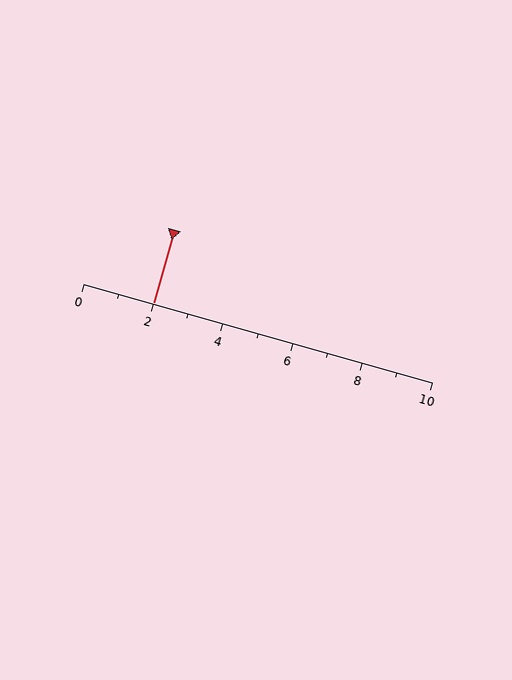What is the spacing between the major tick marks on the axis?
The major ticks are spaced 2 apart.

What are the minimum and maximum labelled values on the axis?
The axis runs from 0 to 10.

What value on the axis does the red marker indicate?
The marker indicates approximately 2.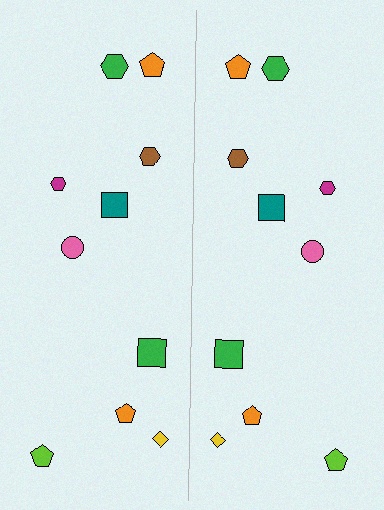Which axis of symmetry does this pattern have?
The pattern has a vertical axis of symmetry running through the center of the image.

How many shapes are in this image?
There are 20 shapes in this image.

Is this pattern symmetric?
Yes, this pattern has bilateral (reflection) symmetry.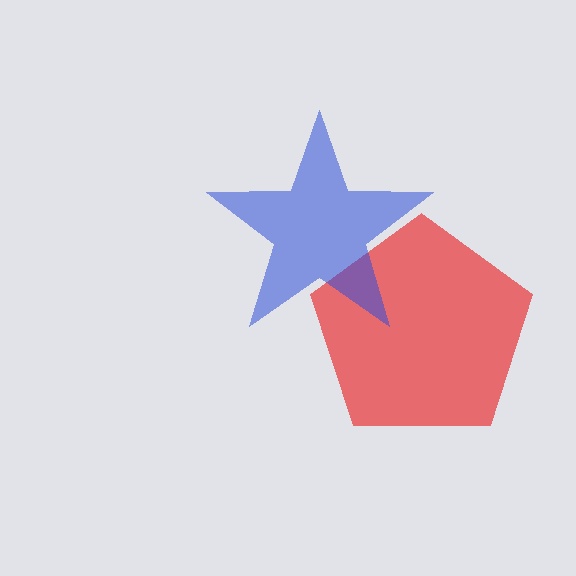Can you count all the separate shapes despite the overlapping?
Yes, there are 2 separate shapes.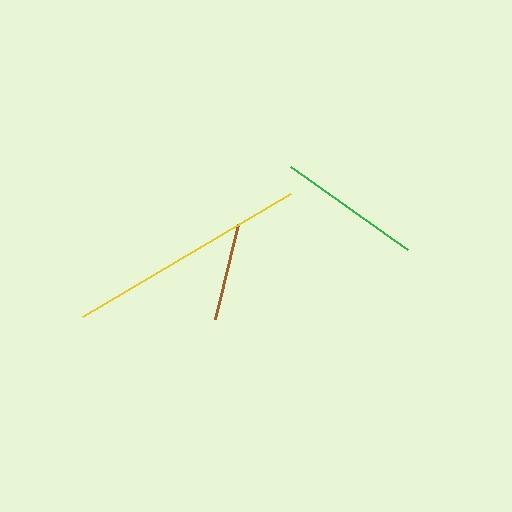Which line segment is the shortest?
The brown line is the shortest at approximately 98 pixels.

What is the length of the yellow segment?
The yellow segment is approximately 242 pixels long.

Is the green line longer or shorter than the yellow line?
The yellow line is longer than the green line.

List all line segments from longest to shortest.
From longest to shortest: yellow, green, brown.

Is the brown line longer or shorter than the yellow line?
The yellow line is longer than the brown line.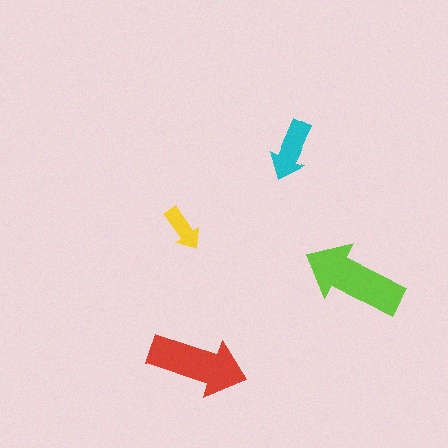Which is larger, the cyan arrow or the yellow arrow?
The cyan one.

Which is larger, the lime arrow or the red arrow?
The lime one.